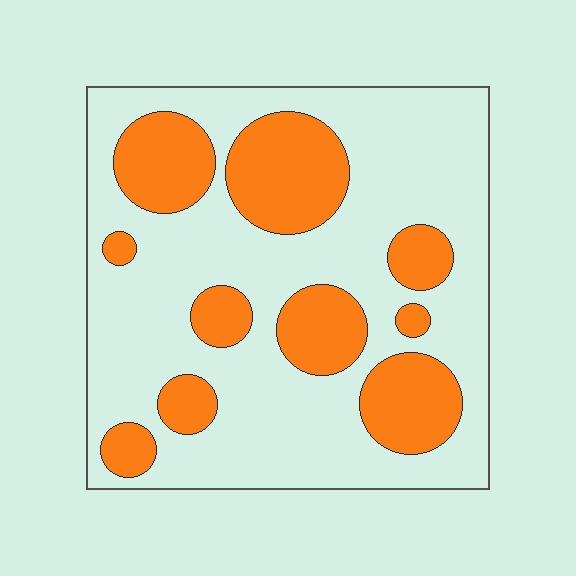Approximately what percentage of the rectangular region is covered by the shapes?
Approximately 30%.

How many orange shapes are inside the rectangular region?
10.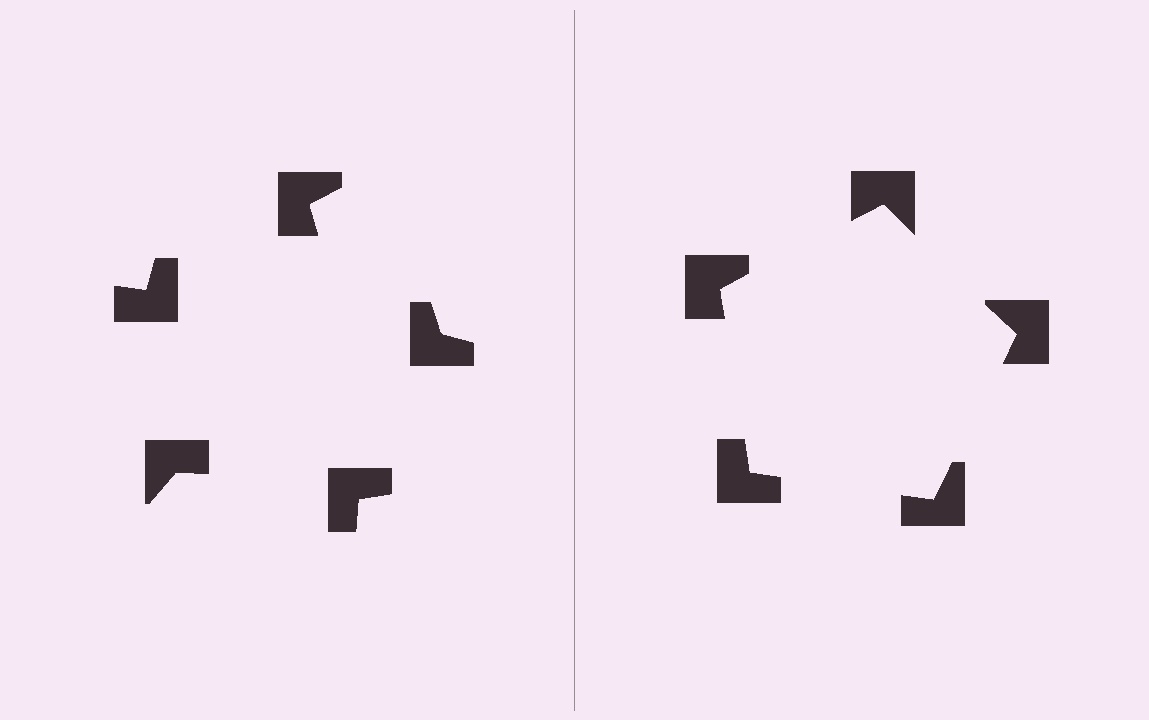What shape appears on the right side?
An illusory pentagon.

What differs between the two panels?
The notched squares are positioned identically on both sides; only the wedge orientations differ. On the right they align to a pentagon; on the left they are misaligned.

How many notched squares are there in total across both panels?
10 — 5 on each side.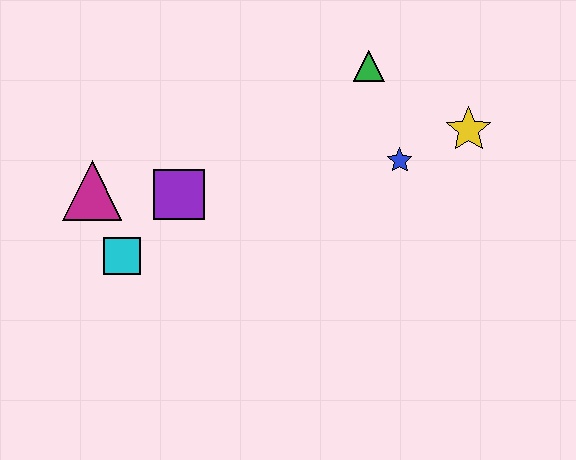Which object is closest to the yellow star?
The blue star is closest to the yellow star.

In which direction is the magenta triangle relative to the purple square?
The magenta triangle is to the left of the purple square.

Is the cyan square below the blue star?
Yes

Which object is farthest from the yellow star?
The magenta triangle is farthest from the yellow star.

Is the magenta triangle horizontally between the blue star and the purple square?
No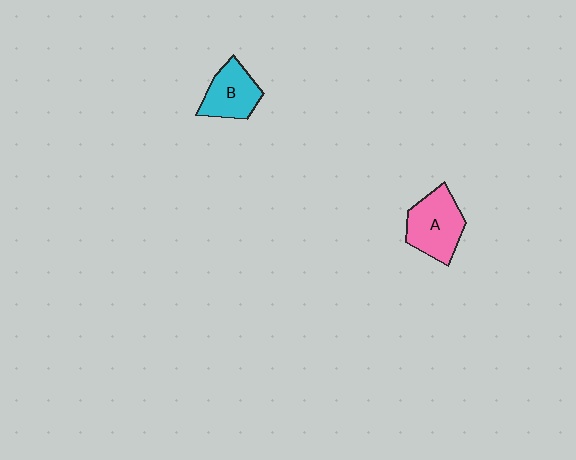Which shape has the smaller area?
Shape B (cyan).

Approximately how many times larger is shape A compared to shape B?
Approximately 1.2 times.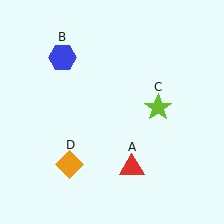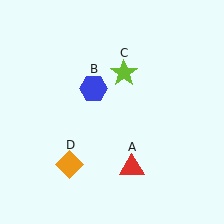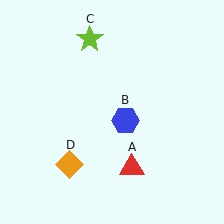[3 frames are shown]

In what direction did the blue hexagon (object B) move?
The blue hexagon (object B) moved down and to the right.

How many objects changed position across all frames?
2 objects changed position: blue hexagon (object B), lime star (object C).